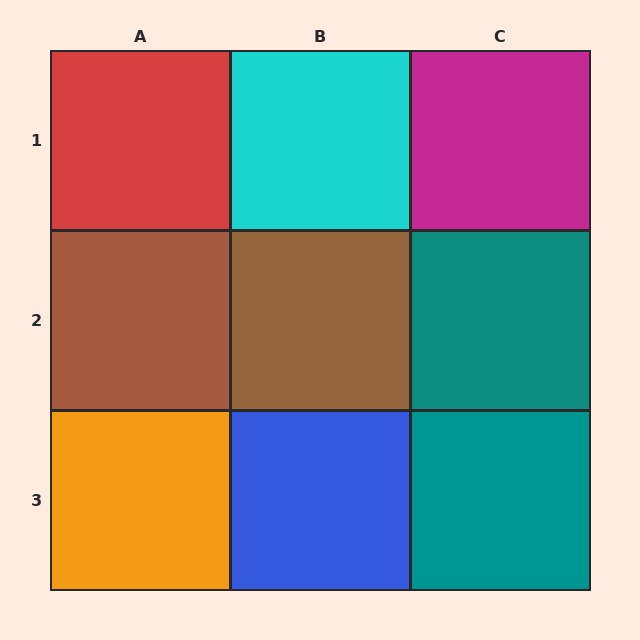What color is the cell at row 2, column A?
Brown.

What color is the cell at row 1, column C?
Magenta.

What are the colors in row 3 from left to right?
Orange, blue, teal.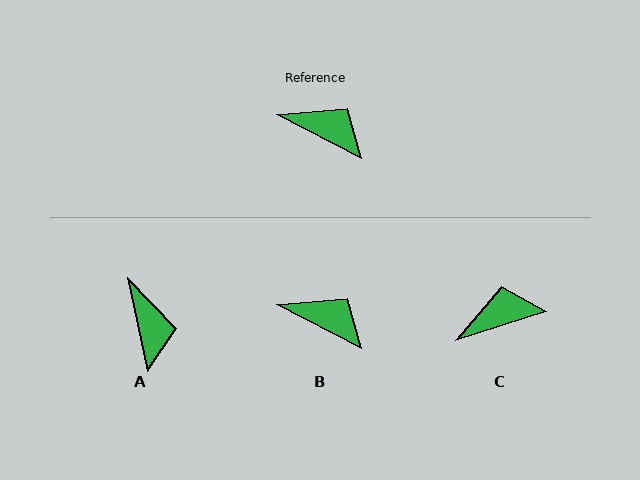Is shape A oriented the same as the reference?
No, it is off by about 50 degrees.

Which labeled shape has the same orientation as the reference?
B.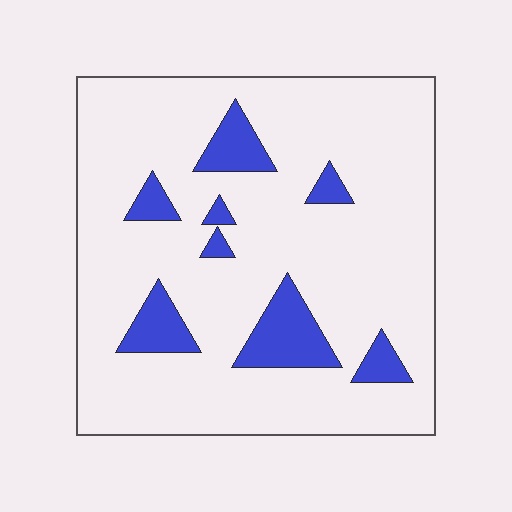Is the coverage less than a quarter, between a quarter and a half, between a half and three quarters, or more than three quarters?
Less than a quarter.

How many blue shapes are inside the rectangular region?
8.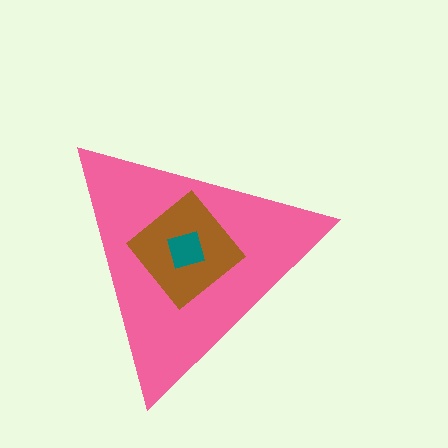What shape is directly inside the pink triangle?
The brown diamond.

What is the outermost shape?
The pink triangle.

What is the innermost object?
The teal square.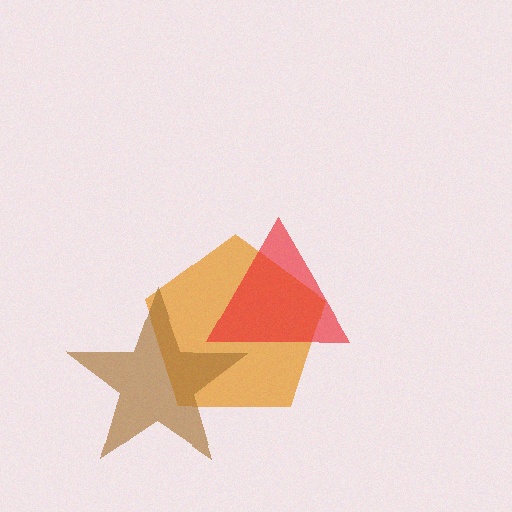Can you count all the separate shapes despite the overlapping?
Yes, there are 3 separate shapes.